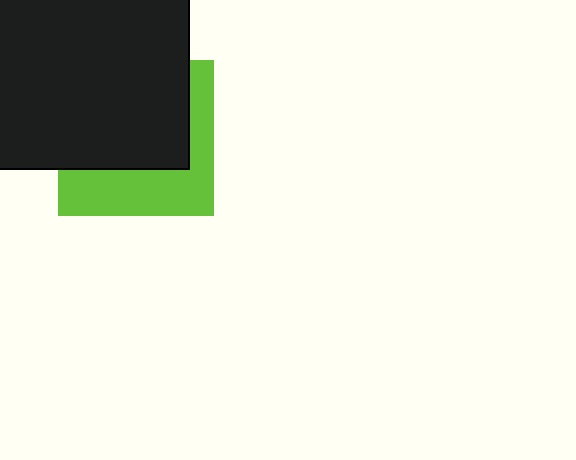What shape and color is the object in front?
The object in front is a black square.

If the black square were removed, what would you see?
You would see the complete lime square.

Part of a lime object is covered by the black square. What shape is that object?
It is a square.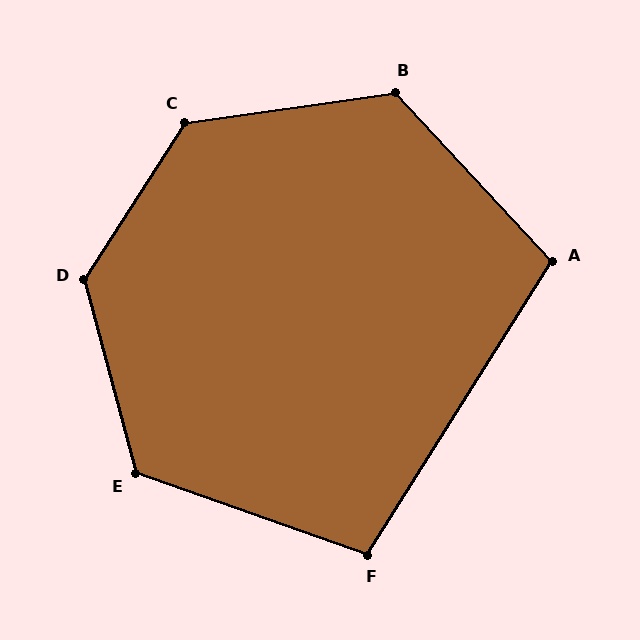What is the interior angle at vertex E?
Approximately 124 degrees (obtuse).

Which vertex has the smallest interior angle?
F, at approximately 103 degrees.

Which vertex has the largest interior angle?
D, at approximately 132 degrees.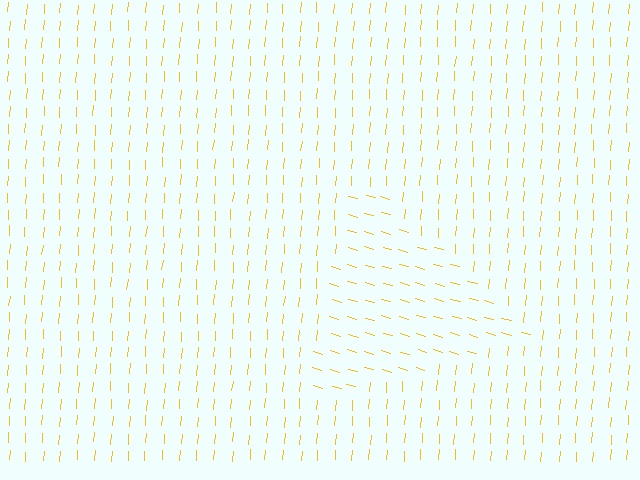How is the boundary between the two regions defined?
The boundary is defined purely by a change in line orientation (approximately 78 degrees difference). All lines are the same color and thickness.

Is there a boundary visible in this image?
Yes, there is a texture boundary formed by a change in line orientation.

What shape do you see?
I see a triangle.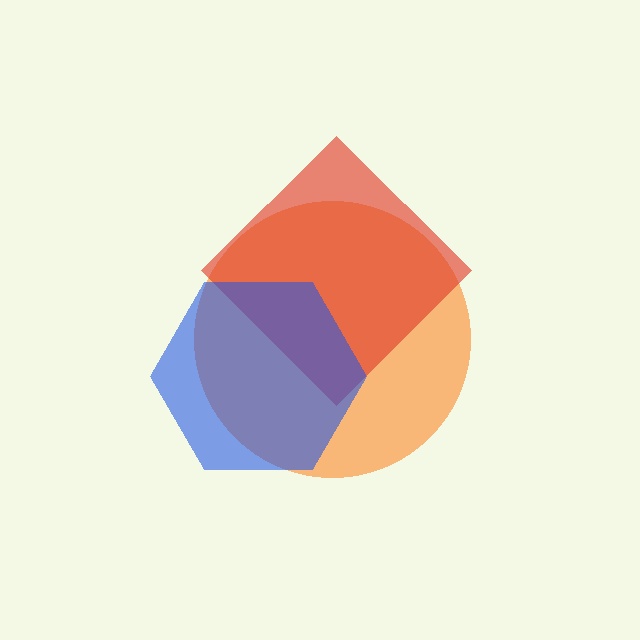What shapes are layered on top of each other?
The layered shapes are: an orange circle, a red diamond, a blue hexagon.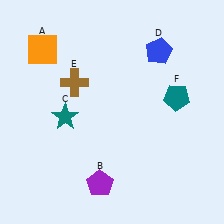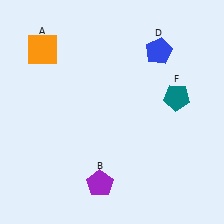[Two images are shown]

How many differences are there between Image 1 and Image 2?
There are 2 differences between the two images.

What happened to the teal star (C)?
The teal star (C) was removed in Image 2. It was in the bottom-left area of Image 1.